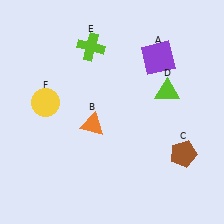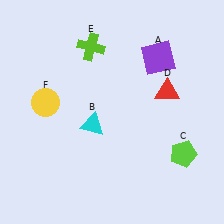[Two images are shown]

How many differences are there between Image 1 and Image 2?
There are 3 differences between the two images.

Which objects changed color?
B changed from orange to cyan. C changed from brown to lime. D changed from lime to red.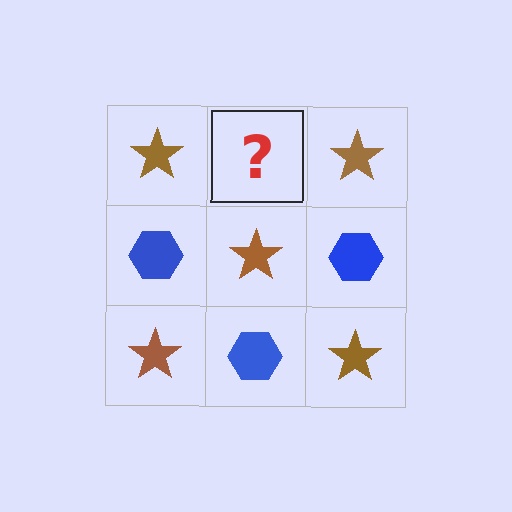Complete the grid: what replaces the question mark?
The question mark should be replaced with a blue hexagon.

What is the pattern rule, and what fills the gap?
The rule is that it alternates brown star and blue hexagon in a checkerboard pattern. The gap should be filled with a blue hexagon.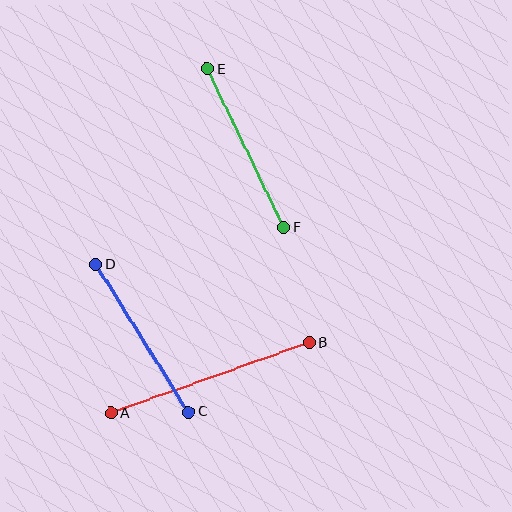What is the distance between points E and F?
The distance is approximately 176 pixels.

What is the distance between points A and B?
The distance is approximately 211 pixels.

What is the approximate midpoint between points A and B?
The midpoint is at approximately (210, 378) pixels.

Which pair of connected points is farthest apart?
Points A and B are farthest apart.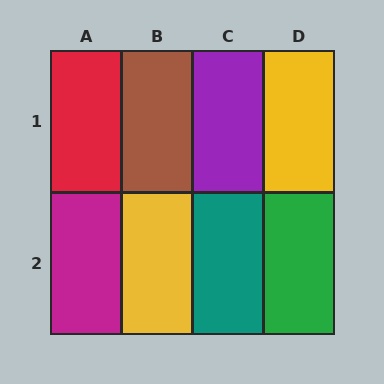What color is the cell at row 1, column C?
Purple.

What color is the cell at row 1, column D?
Yellow.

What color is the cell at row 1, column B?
Brown.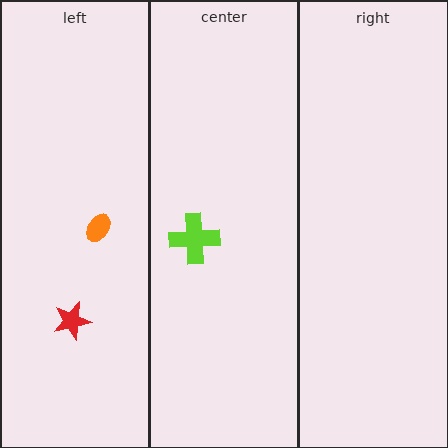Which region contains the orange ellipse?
The left region.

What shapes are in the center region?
The lime cross.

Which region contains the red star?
The left region.